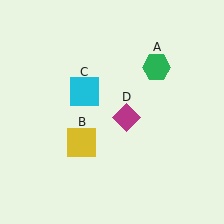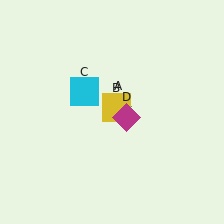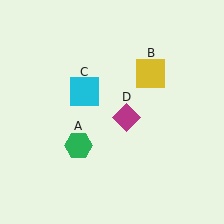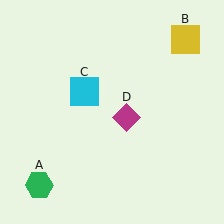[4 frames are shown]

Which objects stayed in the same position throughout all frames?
Cyan square (object C) and magenta diamond (object D) remained stationary.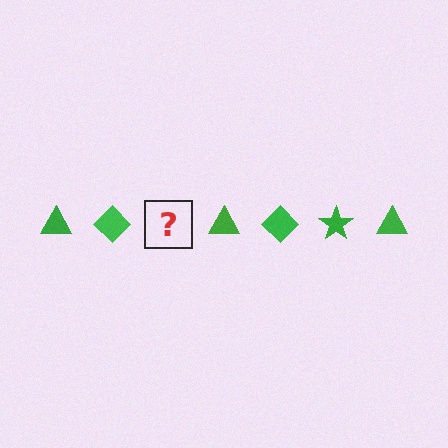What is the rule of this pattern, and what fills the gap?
The rule is that the pattern cycles through triangle, diamond, star shapes in green. The gap should be filled with a green star.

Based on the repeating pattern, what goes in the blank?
The blank should be a green star.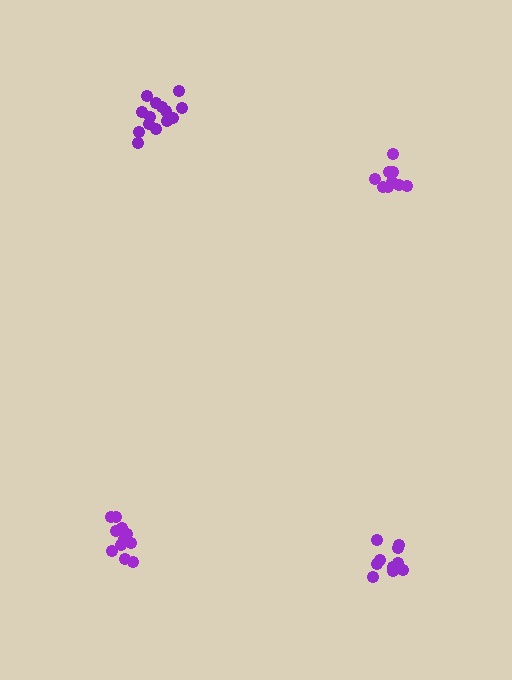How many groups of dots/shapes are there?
There are 4 groups.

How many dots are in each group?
Group 1: 11 dots, Group 2: 9 dots, Group 3: 14 dots, Group 4: 10 dots (44 total).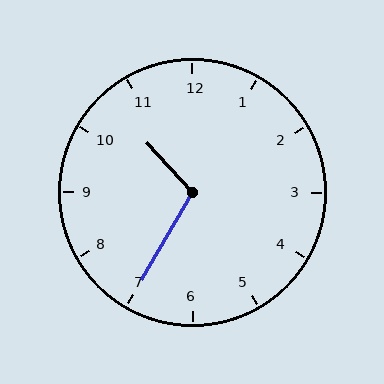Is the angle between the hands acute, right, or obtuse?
It is obtuse.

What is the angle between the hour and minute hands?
Approximately 108 degrees.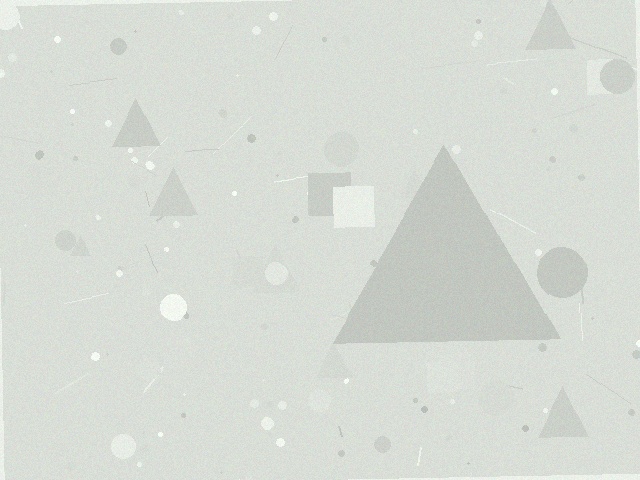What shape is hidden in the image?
A triangle is hidden in the image.